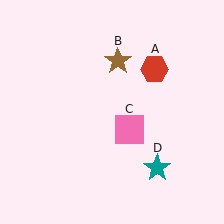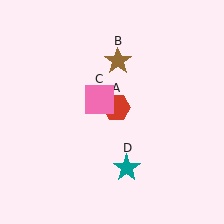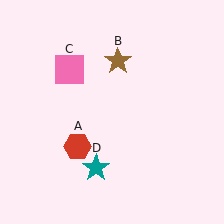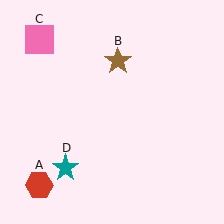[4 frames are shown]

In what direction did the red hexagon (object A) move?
The red hexagon (object A) moved down and to the left.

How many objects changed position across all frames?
3 objects changed position: red hexagon (object A), pink square (object C), teal star (object D).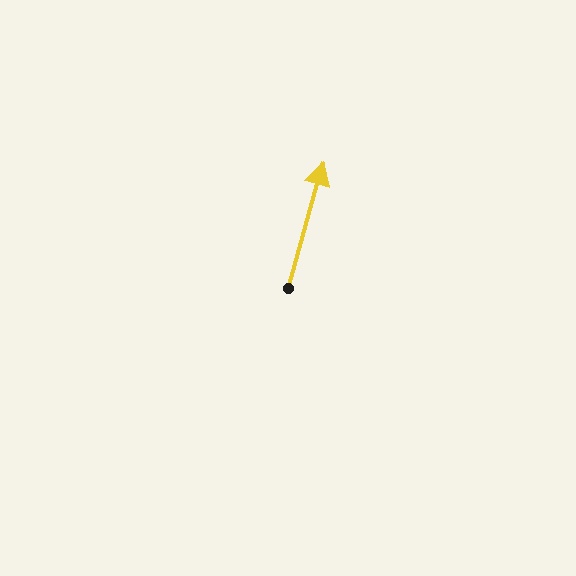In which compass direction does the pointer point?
North.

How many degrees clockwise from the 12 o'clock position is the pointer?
Approximately 16 degrees.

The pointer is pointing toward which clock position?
Roughly 1 o'clock.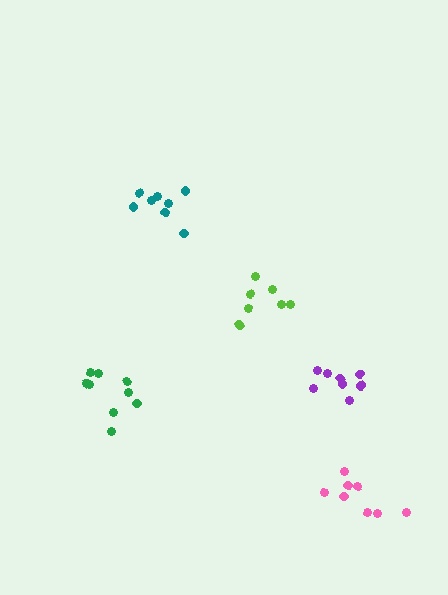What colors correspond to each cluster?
The clusters are colored: teal, pink, lime, purple, green.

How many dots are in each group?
Group 1: 8 dots, Group 2: 8 dots, Group 3: 7 dots, Group 4: 8 dots, Group 5: 10 dots (41 total).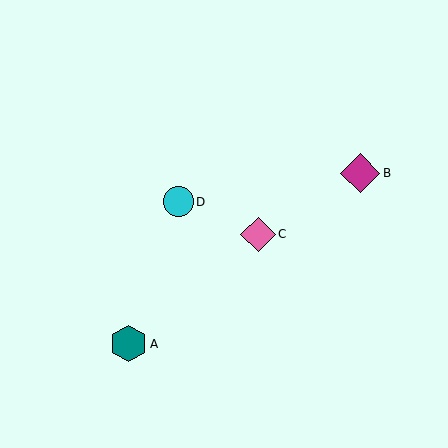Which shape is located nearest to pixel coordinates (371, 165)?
The magenta diamond (labeled B) at (360, 173) is nearest to that location.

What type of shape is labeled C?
Shape C is a pink diamond.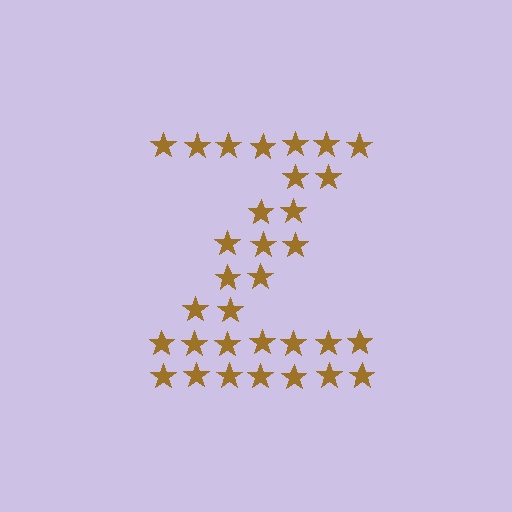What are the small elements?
The small elements are stars.